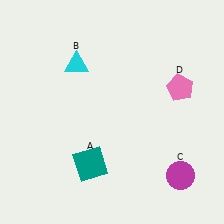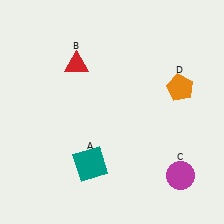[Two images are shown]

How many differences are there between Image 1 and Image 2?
There are 2 differences between the two images.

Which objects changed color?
B changed from cyan to red. D changed from pink to orange.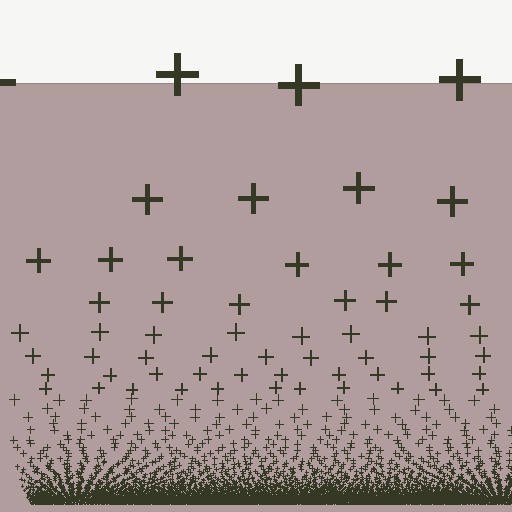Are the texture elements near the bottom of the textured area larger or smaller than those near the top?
Smaller. The gradient is inverted — elements near the bottom are smaller and denser.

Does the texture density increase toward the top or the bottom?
Density increases toward the bottom.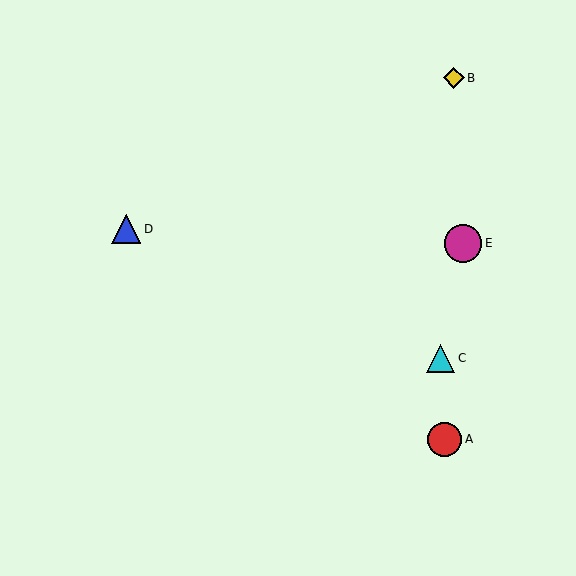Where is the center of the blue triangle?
The center of the blue triangle is at (126, 229).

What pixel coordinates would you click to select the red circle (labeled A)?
Click at (445, 439) to select the red circle A.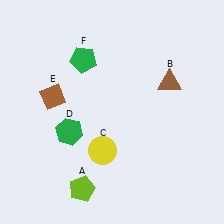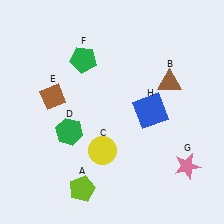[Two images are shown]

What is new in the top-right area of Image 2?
A blue square (H) was added in the top-right area of Image 2.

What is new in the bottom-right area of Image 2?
A pink star (G) was added in the bottom-right area of Image 2.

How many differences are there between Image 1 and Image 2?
There are 2 differences between the two images.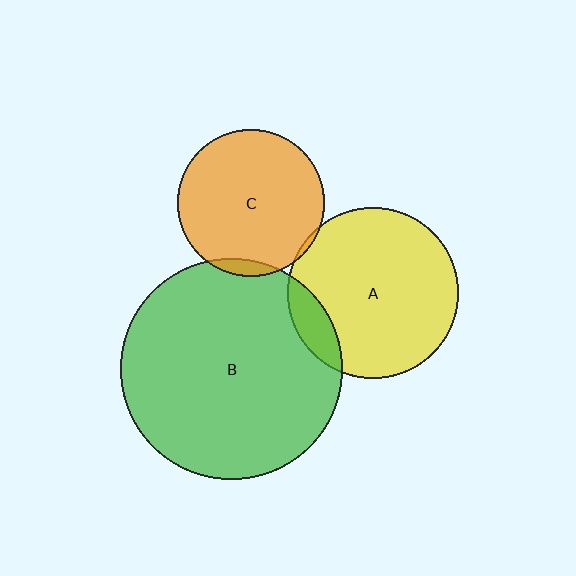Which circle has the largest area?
Circle B (green).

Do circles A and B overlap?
Yes.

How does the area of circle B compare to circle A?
Approximately 1.7 times.